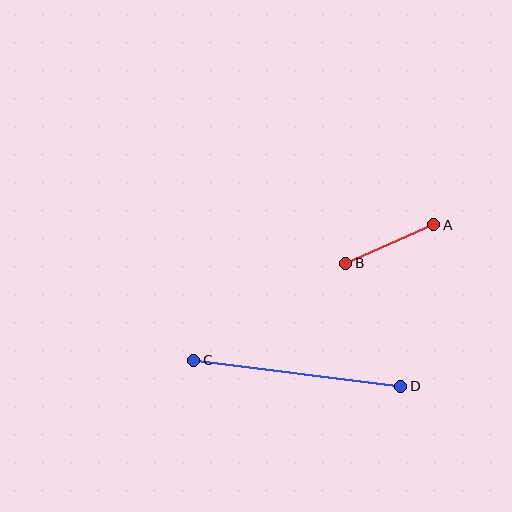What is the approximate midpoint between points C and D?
The midpoint is at approximately (297, 373) pixels.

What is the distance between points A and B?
The distance is approximately 96 pixels.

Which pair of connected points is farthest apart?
Points C and D are farthest apart.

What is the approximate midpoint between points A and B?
The midpoint is at approximately (390, 244) pixels.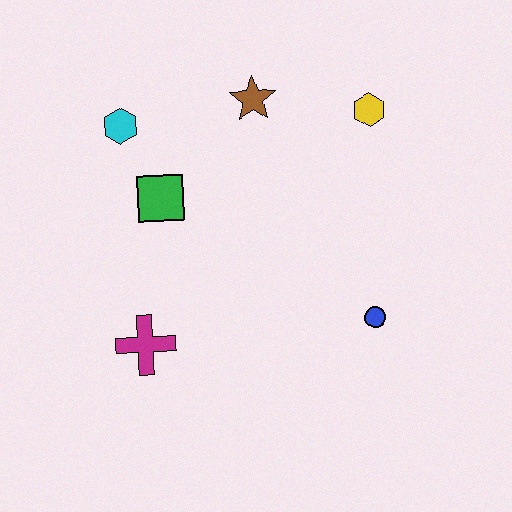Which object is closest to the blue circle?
The yellow hexagon is closest to the blue circle.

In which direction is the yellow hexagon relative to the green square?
The yellow hexagon is to the right of the green square.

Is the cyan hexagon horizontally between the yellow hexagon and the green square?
No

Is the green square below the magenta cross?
No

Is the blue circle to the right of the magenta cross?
Yes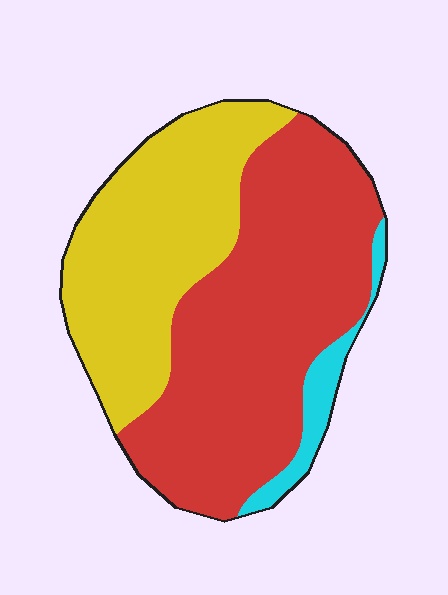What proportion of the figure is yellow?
Yellow covers 38% of the figure.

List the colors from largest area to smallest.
From largest to smallest: red, yellow, cyan.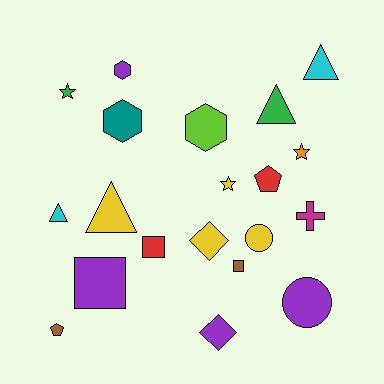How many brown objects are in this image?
There are 2 brown objects.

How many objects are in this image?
There are 20 objects.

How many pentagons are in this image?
There are 2 pentagons.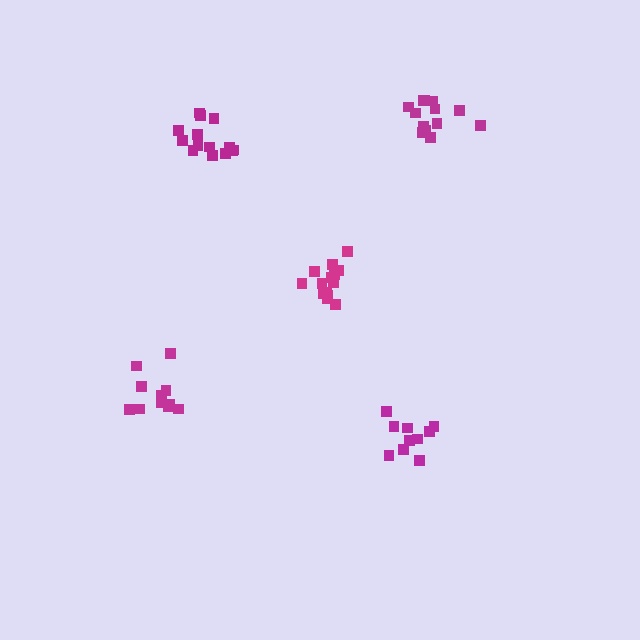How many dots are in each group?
Group 1: 14 dots, Group 2: 12 dots, Group 3: 10 dots, Group 4: 14 dots, Group 5: 14 dots (64 total).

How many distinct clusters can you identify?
There are 5 distinct clusters.